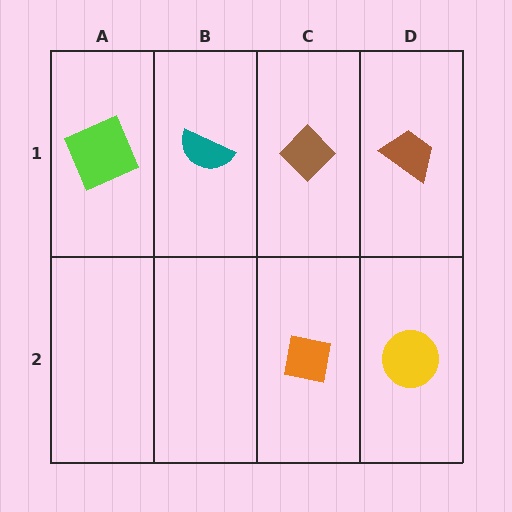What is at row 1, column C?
A brown diamond.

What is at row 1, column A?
A lime square.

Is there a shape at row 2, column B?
No, that cell is empty.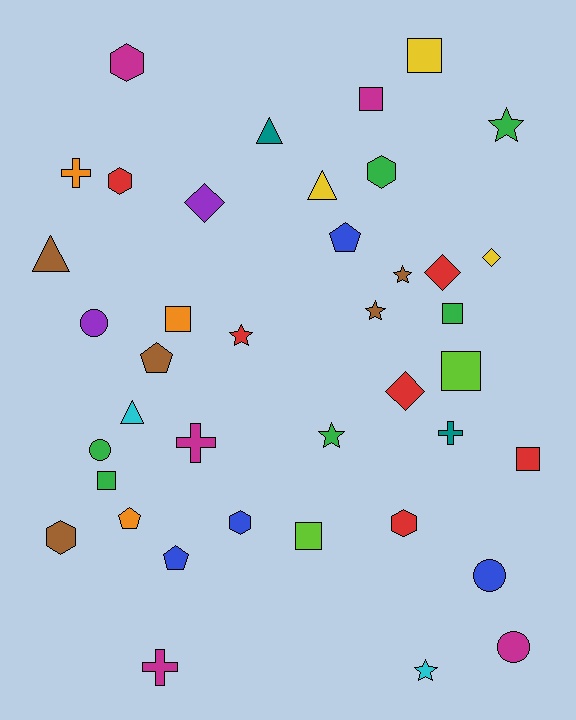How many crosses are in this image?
There are 4 crosses.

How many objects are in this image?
There are 40 objects.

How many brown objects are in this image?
There are 5 brown objects.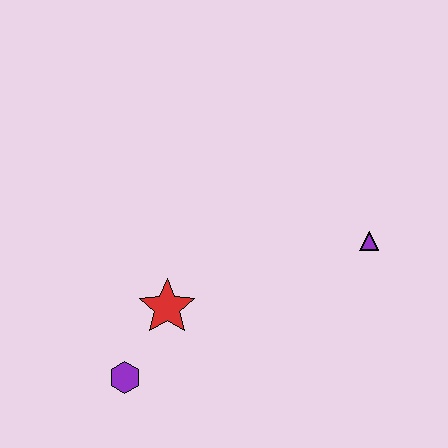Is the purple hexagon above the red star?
No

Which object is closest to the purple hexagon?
The red star is closest to the purple hexagon.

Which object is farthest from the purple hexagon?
The purple triangle is farthest from the purple hexagon.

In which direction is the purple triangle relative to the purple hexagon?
The purple triangle is to the right of the purple hexagon.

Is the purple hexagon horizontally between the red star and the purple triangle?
No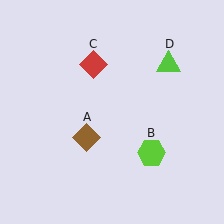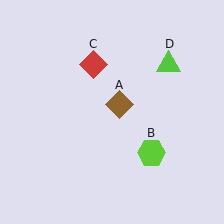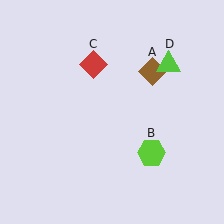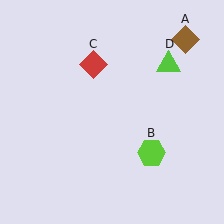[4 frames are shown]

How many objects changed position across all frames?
1 object changed position: brown diamond (object A).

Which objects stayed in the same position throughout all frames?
Lime hexagon (object B) and red diamond (object C) and lime triangle (object D) remained stationary.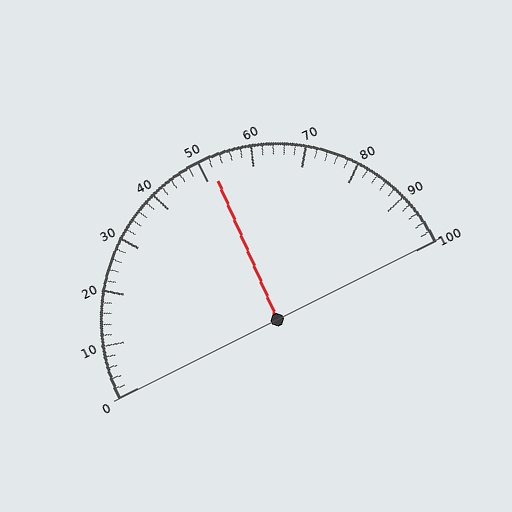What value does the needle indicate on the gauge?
The needle indicates approximately 52.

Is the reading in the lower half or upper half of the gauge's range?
The reading is in the upper half of the range (0 to 100).